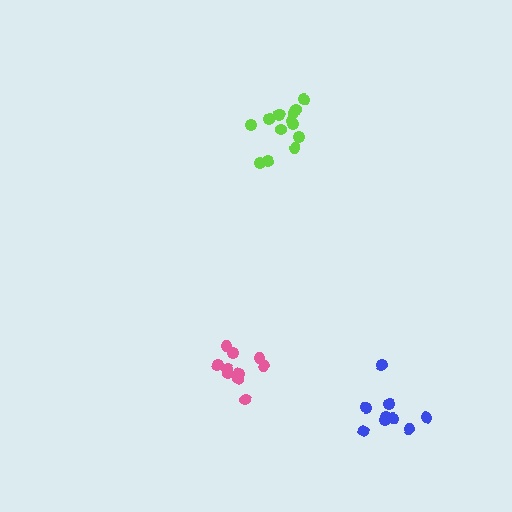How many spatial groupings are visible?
There are 3 spatial groupings.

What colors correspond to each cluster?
The clusters are colored: lime, blue, pink.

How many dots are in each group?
Group 1: 14 dots, Group 2: 9 dots, Group 3: 10 dots (33 total).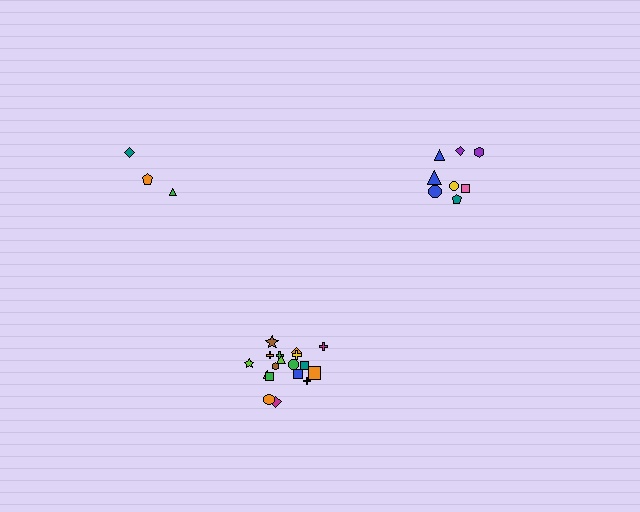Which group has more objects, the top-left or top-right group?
The top-right group.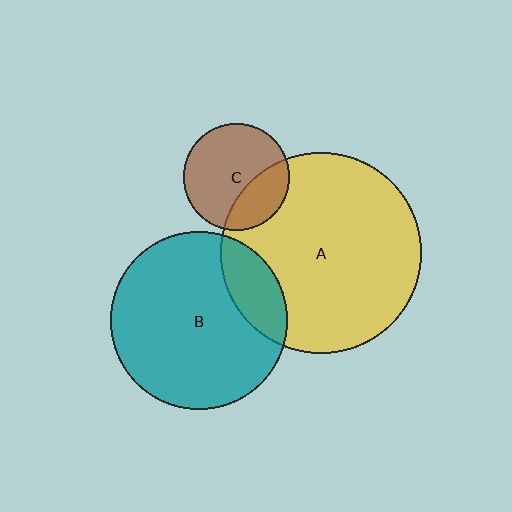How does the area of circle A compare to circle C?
Approximately 3.6 times.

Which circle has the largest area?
Circle A (yellow).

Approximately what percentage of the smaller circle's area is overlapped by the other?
Approximately 30%.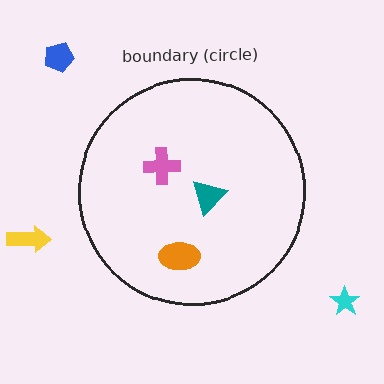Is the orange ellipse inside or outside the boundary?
Inside.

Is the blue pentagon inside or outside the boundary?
Outside.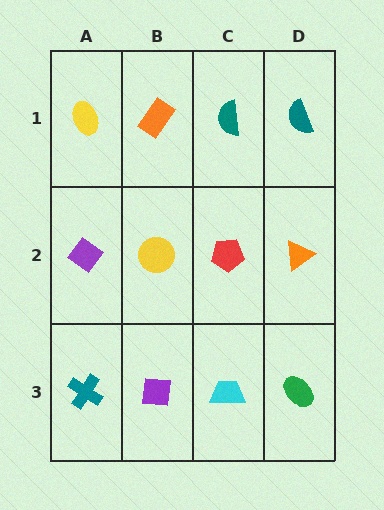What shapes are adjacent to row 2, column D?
A teal semicircle (row 1, column D), a green ellipse (row 3, column D), a red pentagon (row 2, column C).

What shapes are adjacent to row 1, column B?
A yellow circle (row 2, column B), a yellow ellipse (row 1, column A), a teal semicircle (row 1, column C).